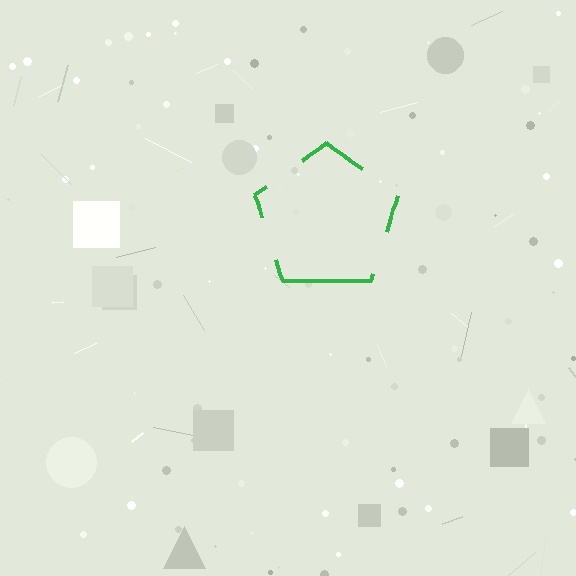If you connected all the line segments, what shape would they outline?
They would outline a pentagon.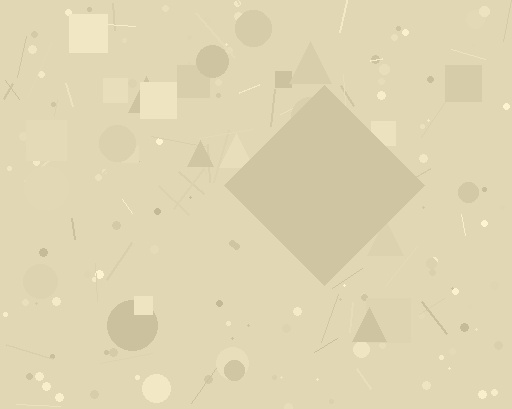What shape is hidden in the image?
A diamond is hidden in the image.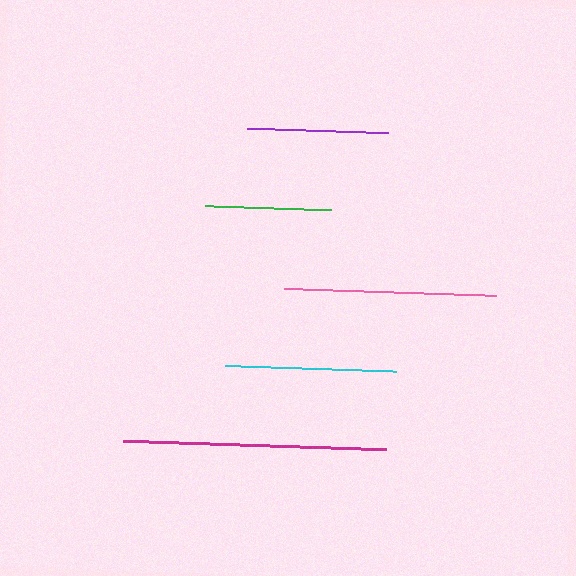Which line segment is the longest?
The magenta line is the longest at approximately 263 pixels.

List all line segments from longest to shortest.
From longest to shortest: magenta, pink, cyan, purple, green.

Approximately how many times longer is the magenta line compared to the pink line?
The magenta line is approximately 1.2 times the length of the pink line.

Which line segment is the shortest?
The green line is the shortest at approximately 126 pixels.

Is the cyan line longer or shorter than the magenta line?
The magenta line is longer than the cyan line.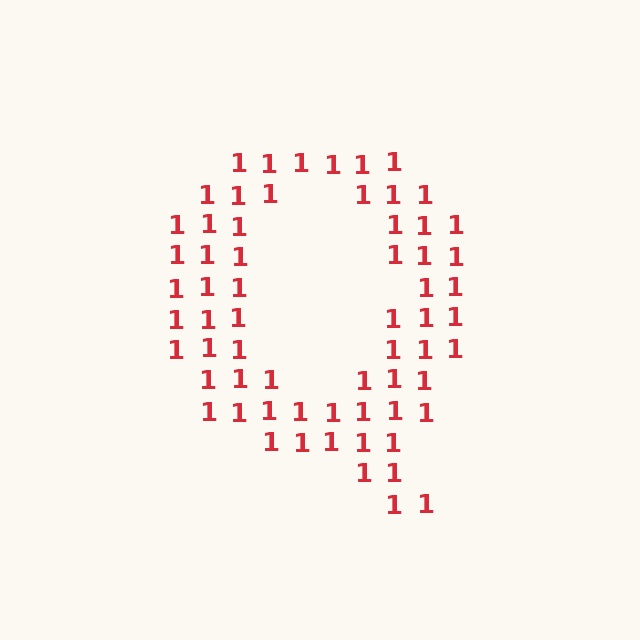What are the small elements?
The small elements are digit 1's.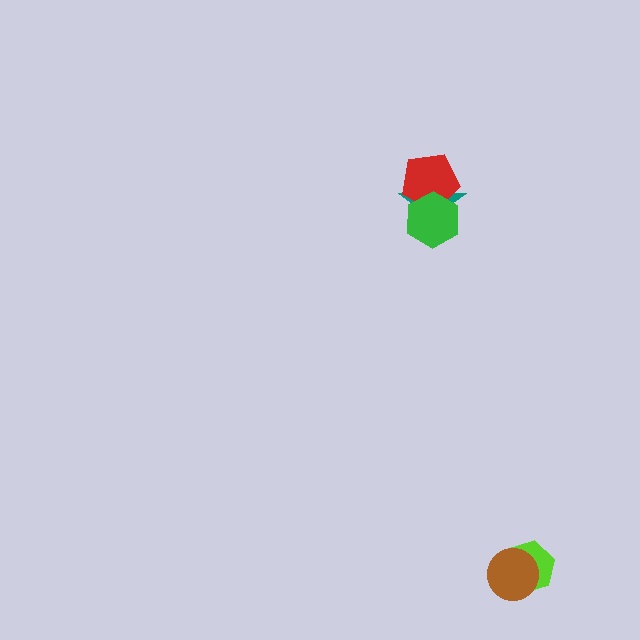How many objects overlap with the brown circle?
1 object overlaps with the brown circle.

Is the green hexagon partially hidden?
No, no other shape covers it.